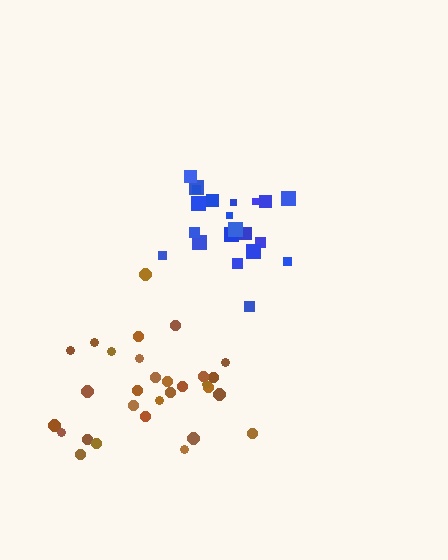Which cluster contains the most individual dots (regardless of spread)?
Brown (30).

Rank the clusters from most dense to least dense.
blue, brown.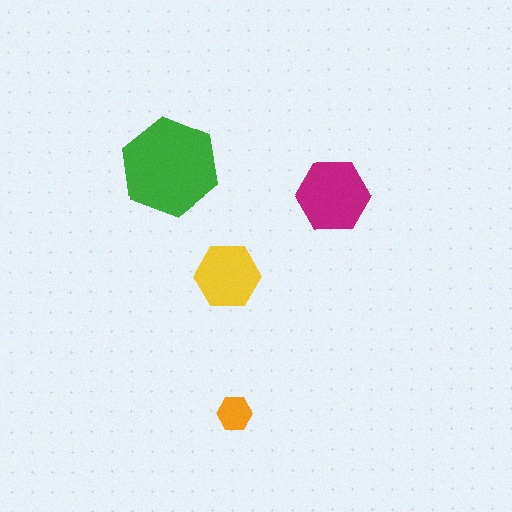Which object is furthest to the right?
The magenta hexagon is rightmost.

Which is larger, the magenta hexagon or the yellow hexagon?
The magenta one.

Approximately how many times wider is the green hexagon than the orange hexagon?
About 3 times wider.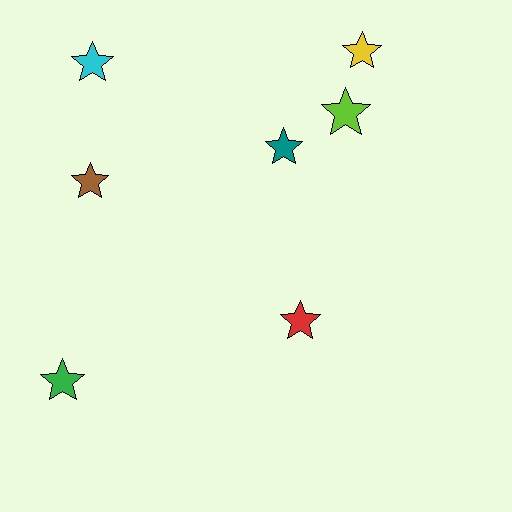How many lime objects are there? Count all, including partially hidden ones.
There is 1 lime object.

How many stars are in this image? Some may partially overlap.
There are 7 stars.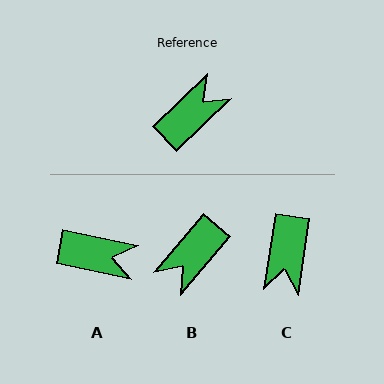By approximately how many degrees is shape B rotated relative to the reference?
Approximately 174 degrees clockwise.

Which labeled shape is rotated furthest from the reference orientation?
B, about 174 degrees away.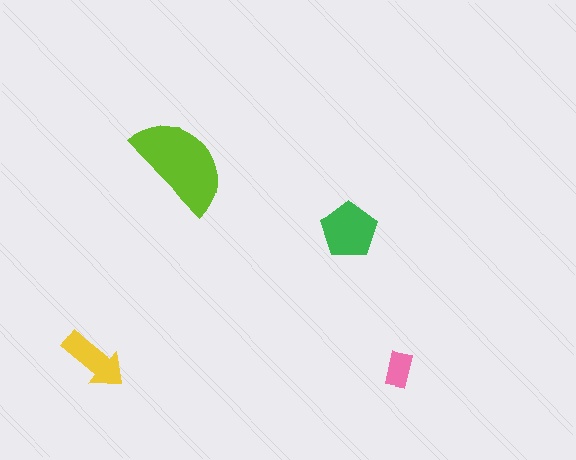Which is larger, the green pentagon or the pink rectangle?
The green pentagon.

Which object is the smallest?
The pink rectangle.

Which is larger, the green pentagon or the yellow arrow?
The green pentagon.